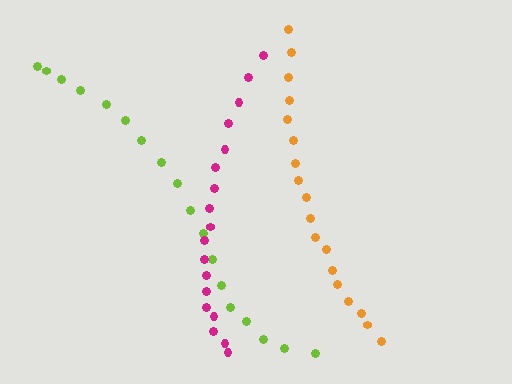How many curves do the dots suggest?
There are 3 distinct paths.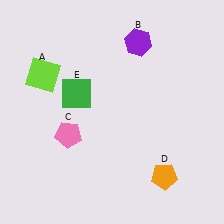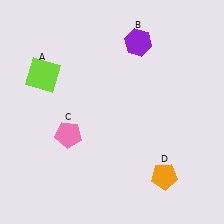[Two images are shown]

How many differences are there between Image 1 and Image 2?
There is 1 difference between the two images.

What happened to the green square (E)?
The green square (E) was removed in Image 2. It was in the top-left area of Image 1.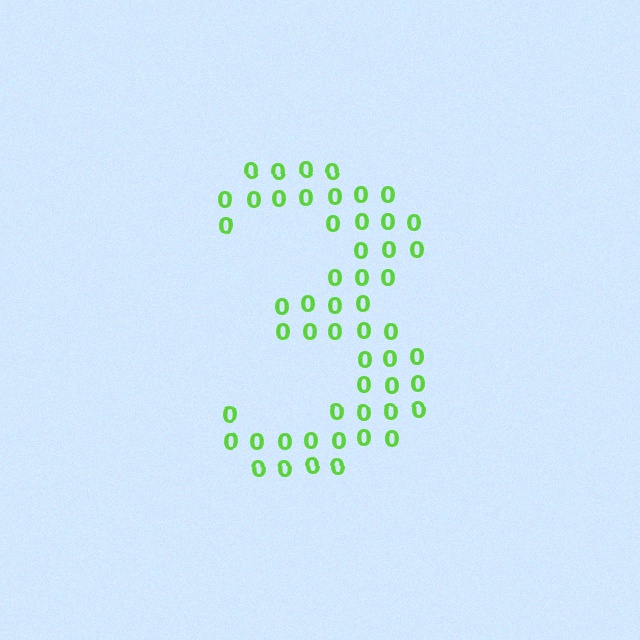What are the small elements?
The small elements are digit 0's.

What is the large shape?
The large shape is the digit 3.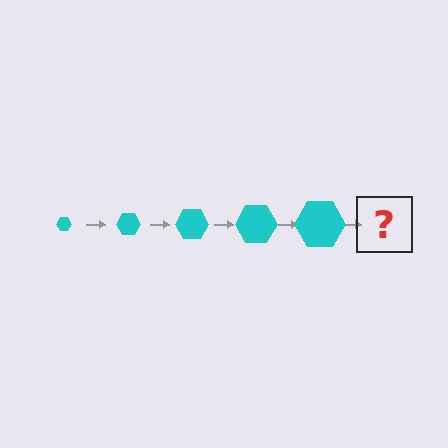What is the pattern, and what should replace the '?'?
The pattern is that the hexagon gets progressively larger each step. The '?' should be a cyan hexagon, larger than the previous one.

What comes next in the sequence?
The next element should be a cyan hexagon, larger than the previous one.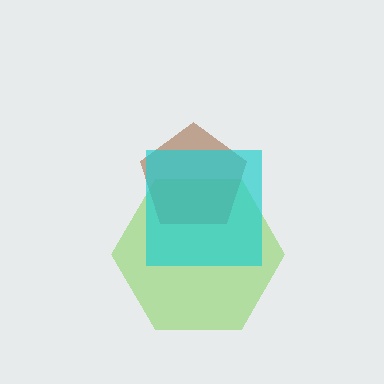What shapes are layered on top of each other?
The layered shapes are: a lime hexagon, a brown pentagon, a cyan square.